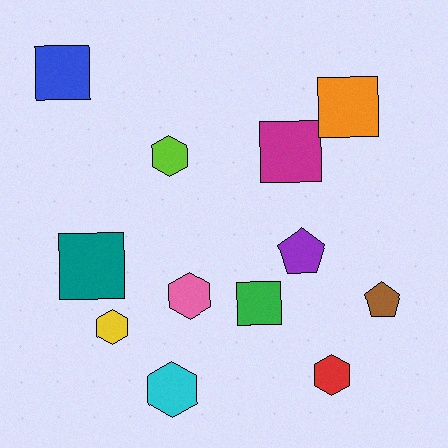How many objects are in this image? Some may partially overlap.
There are 12 objects.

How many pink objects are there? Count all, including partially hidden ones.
There is 1 pink object.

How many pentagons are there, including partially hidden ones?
There are 2 pentagons.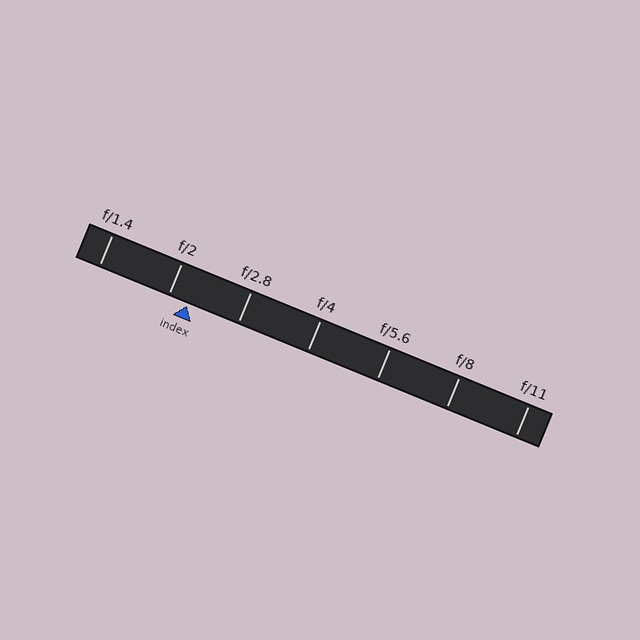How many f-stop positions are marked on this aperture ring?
There are 7 f-stop positions marked.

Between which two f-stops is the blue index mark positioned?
The index mark is between f/2 and f/2.8.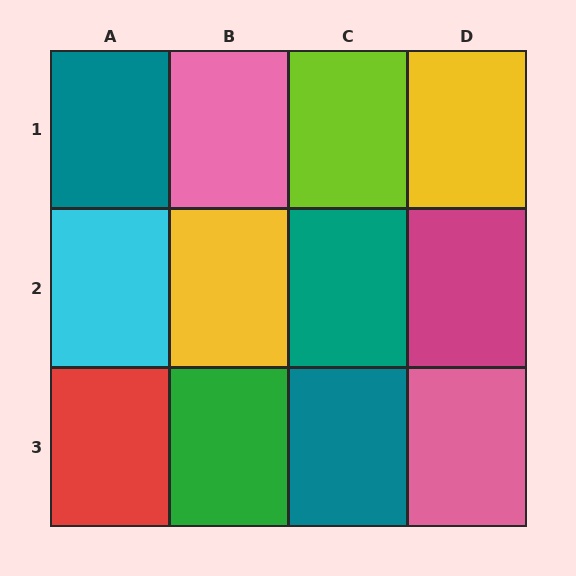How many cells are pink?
2 cells are pink.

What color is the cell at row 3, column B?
Green.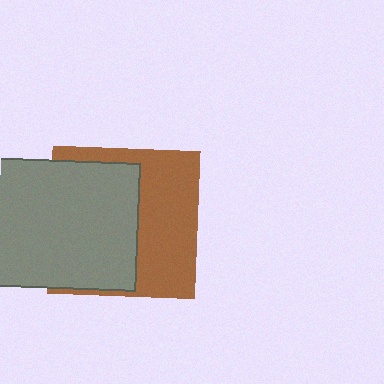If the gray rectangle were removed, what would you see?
You would see the complete brown square.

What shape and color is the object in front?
The object in front is a gray rectangle.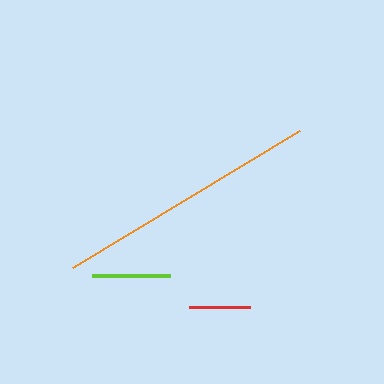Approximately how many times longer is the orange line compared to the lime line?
The orange line is approximately 3.4 times the length of the lime line.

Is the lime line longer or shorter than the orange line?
The orange line is longer than the lime line.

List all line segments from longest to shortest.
From longest to shortest: orange, lime, red.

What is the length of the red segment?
The red segment is approximately 61 pixels long.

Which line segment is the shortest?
The red line is the shortest at approximately 61 pixels.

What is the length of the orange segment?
The orange segment is approximately 265 pixels long.